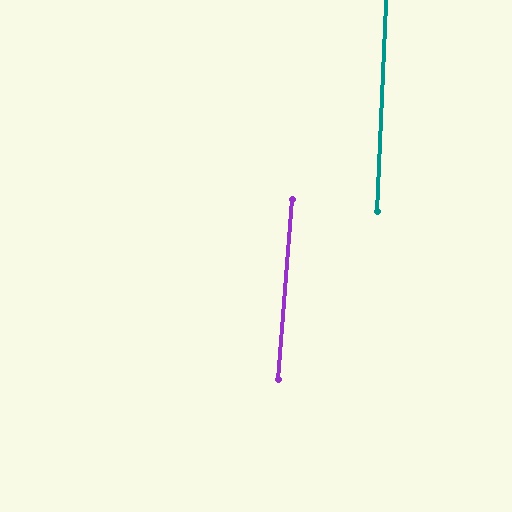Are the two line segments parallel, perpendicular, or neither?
Parallel — their directions differ by only 1.9°.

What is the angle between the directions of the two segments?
Approximately 2 degrees.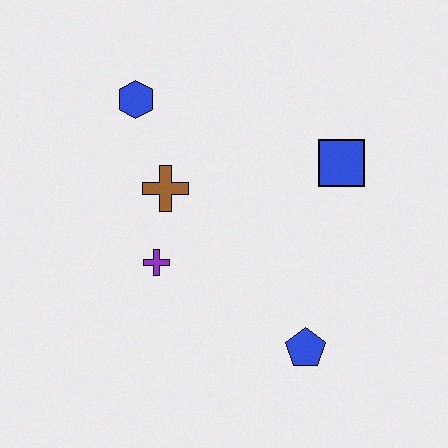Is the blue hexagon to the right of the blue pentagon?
No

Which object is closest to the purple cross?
The brown cross is closest to the purple cross.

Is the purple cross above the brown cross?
No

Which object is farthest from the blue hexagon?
The blue pentagon is farthest from the blue hexagon.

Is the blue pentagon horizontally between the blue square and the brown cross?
Yes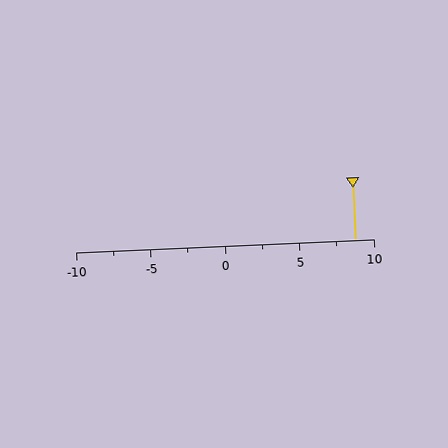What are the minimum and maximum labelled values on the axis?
The axis runs from -10 to 10.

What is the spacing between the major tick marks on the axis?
The major ticks are spaced 5 apart.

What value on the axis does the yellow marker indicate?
The marker indicates approximately 8.8.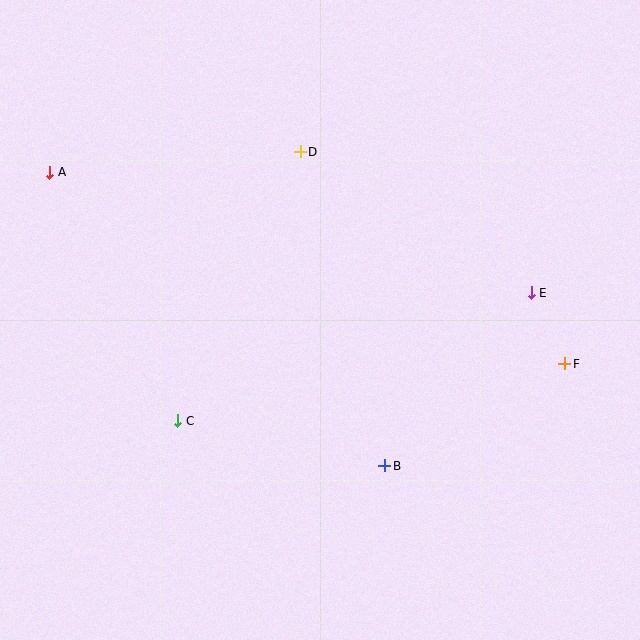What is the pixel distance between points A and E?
The distance between A and E is 496 pixels.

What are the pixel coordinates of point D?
Point D is at (300, 152).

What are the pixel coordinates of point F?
Point F is at (565, 364).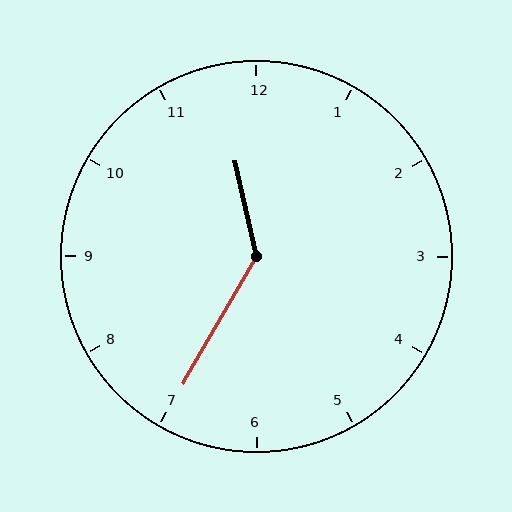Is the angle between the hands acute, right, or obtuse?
It is obtuse.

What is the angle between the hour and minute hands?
Approximately 138 degrees.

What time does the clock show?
11:35.